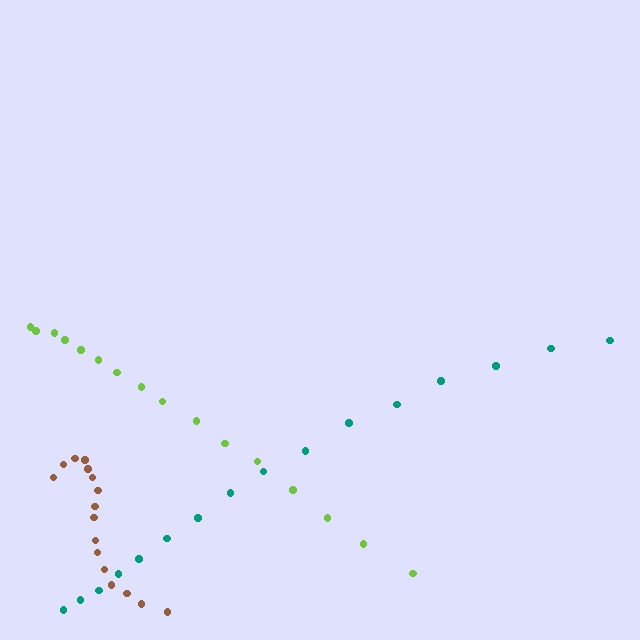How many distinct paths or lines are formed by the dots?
There are 3 distinct paths.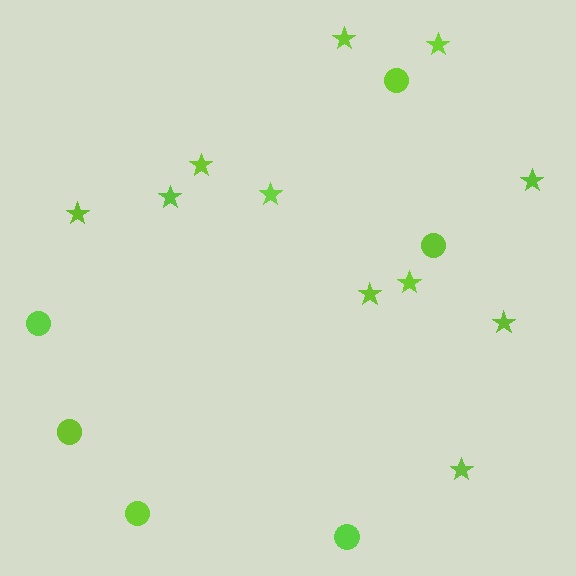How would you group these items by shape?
There are 2 groups: one group of circles (6) and one group of stars (11).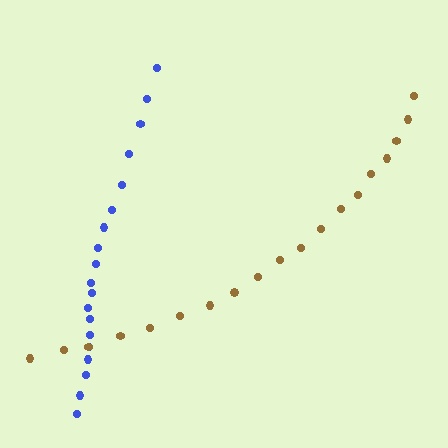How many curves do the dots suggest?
There are 2 distinct paths.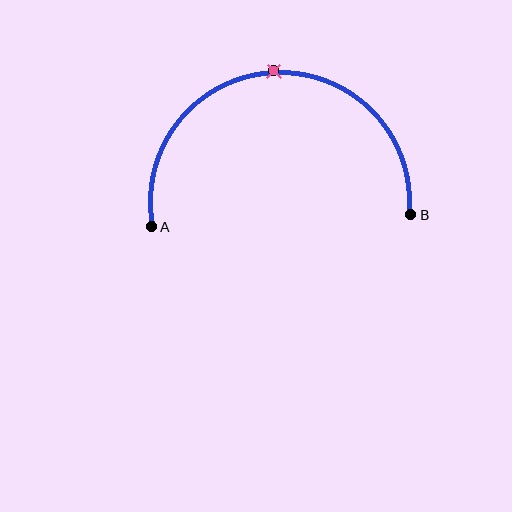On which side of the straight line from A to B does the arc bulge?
The arc bulges above the straight line connecting A and B.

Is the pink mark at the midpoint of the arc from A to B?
Yes. The pink mark lies on the arc at equal arc-length from both A and B — it is the arc midpoint.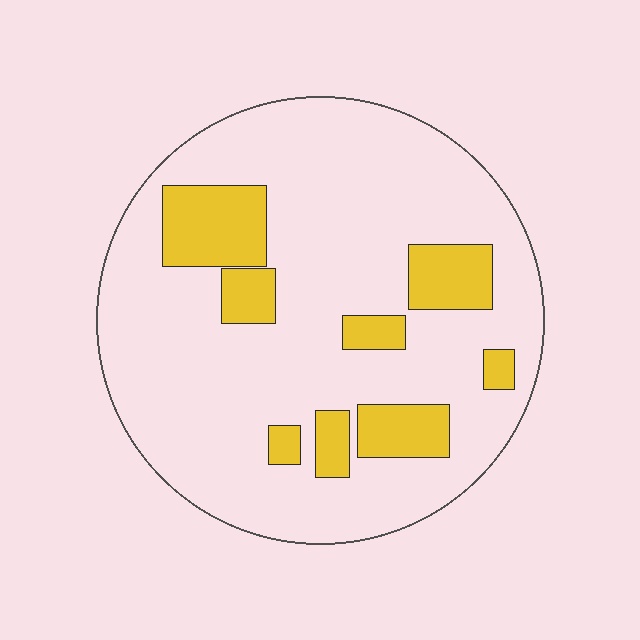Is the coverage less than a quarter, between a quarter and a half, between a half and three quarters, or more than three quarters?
Less than a quarter.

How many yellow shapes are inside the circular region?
8.